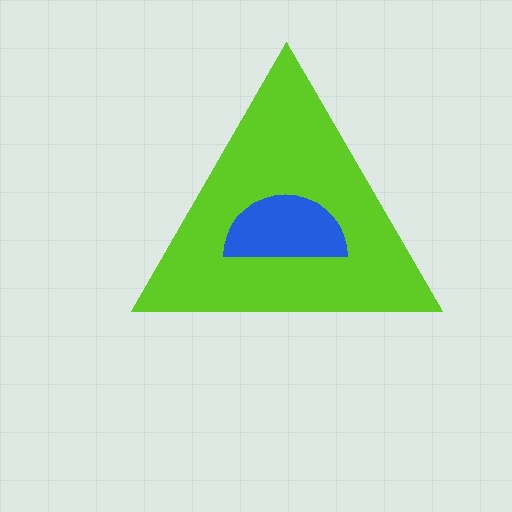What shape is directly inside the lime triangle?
The blue semicircle.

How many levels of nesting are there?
2.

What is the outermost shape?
The lime triangle.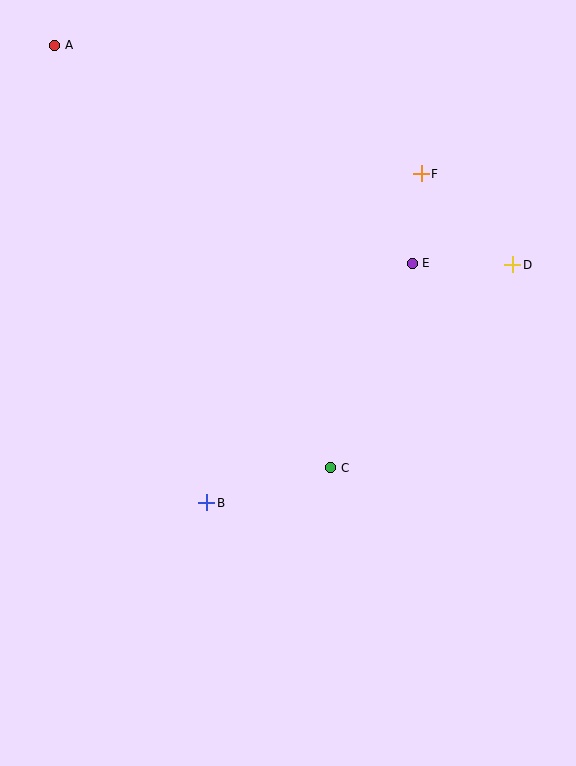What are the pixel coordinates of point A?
Point A is at (55, 45).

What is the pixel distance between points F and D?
The distance between F and D is 129 pixels.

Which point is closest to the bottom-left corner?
Point B is closest to the bottom-left corner.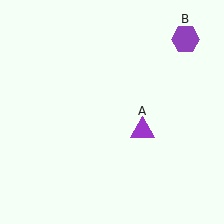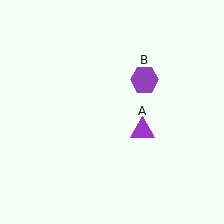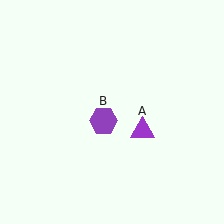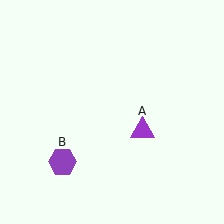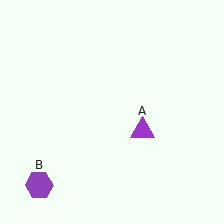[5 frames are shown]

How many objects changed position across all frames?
1 object changed position: purple hexagon (object B).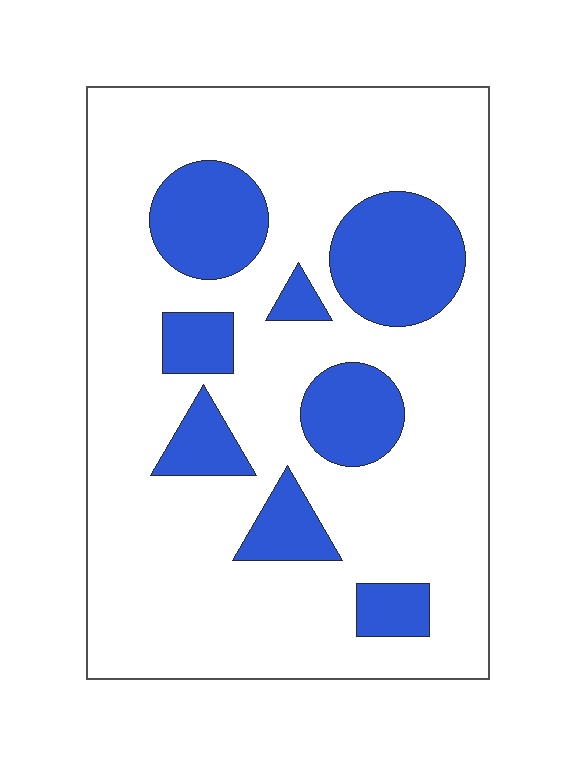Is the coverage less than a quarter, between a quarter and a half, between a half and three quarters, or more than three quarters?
Less than a quarter.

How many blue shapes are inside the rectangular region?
8.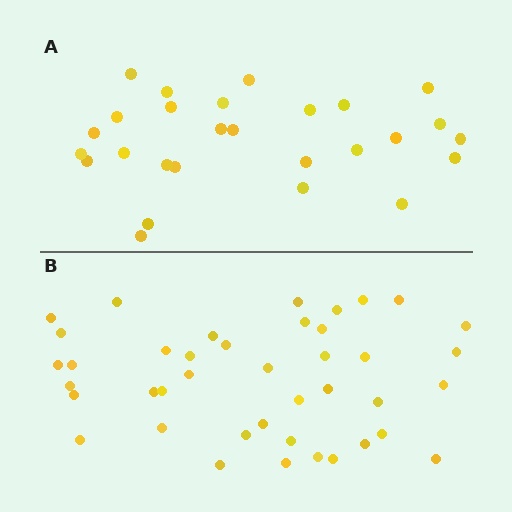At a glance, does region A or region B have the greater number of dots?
Region B (the bottom region) has more dots.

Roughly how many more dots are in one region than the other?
Region B has approximately 15 more dots than region A.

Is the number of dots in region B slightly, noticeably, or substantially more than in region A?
Region B has substantially more. The ratio is roughly 1.5 to 1.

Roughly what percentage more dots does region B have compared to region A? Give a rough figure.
About 50% more.